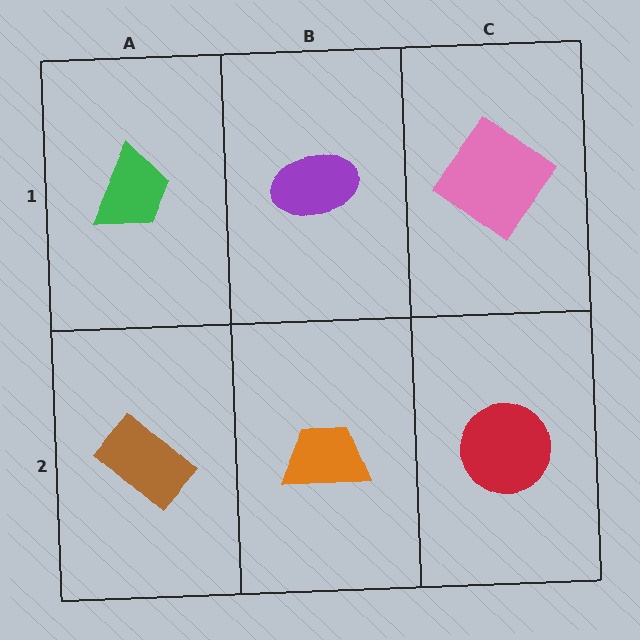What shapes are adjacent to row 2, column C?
A pink diamond (row 1, column C), an orange trapezoid (row 2, column B).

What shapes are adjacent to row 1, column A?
A brown rectangle (row 2, column A), a purple ellipse (row 1, column B).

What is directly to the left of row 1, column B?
A green trapezoid.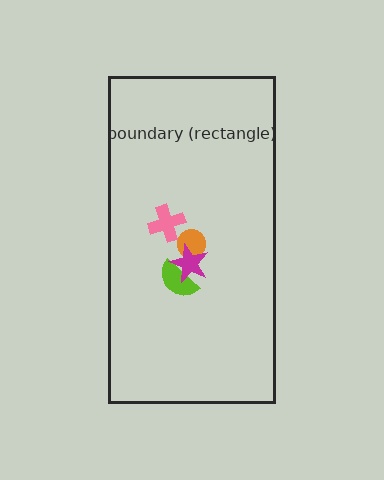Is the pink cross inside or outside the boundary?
Inside.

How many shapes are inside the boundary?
4 inside, 0 outside.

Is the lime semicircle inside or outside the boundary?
Inside.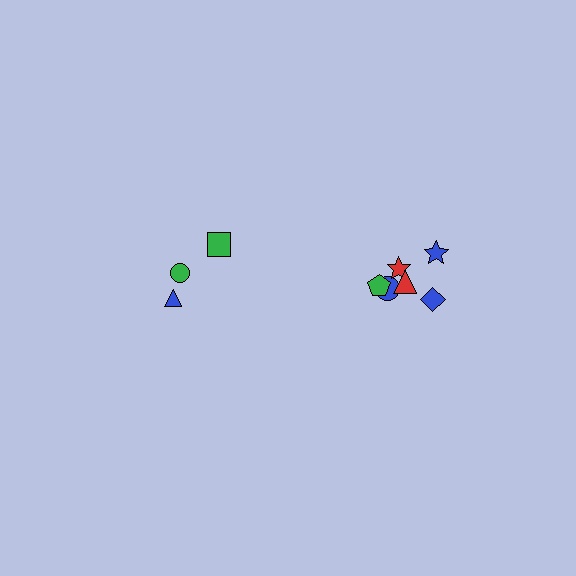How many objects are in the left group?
There are 3 objects.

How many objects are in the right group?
There are 6 objects.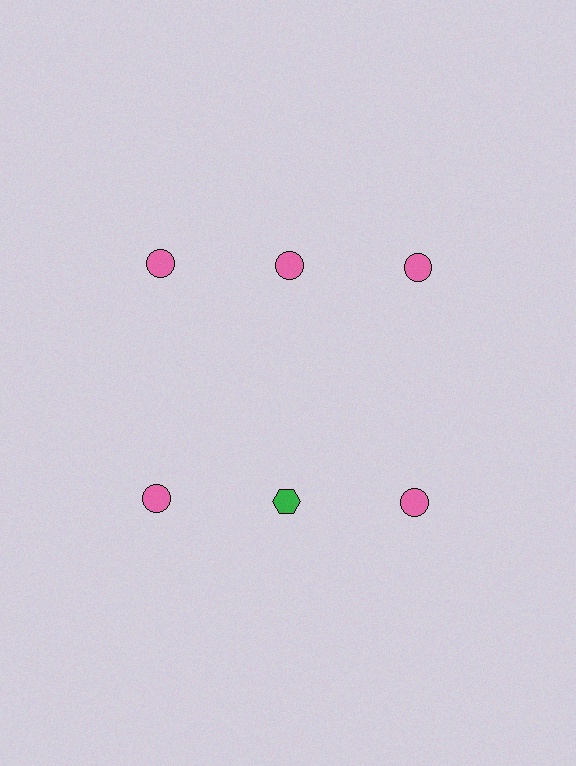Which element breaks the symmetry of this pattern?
The green hexagon in the second row, second from left column breaks the symmetry. All other shapes are pink circles.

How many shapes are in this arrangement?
There are 6 shapes arranged in a grid pattern.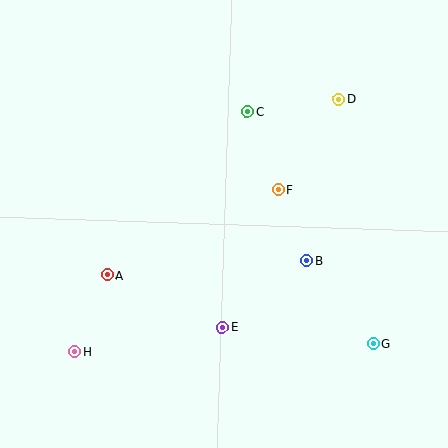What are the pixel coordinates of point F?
Point F is at (278, 190).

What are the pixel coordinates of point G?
Point G is at (374, 344).